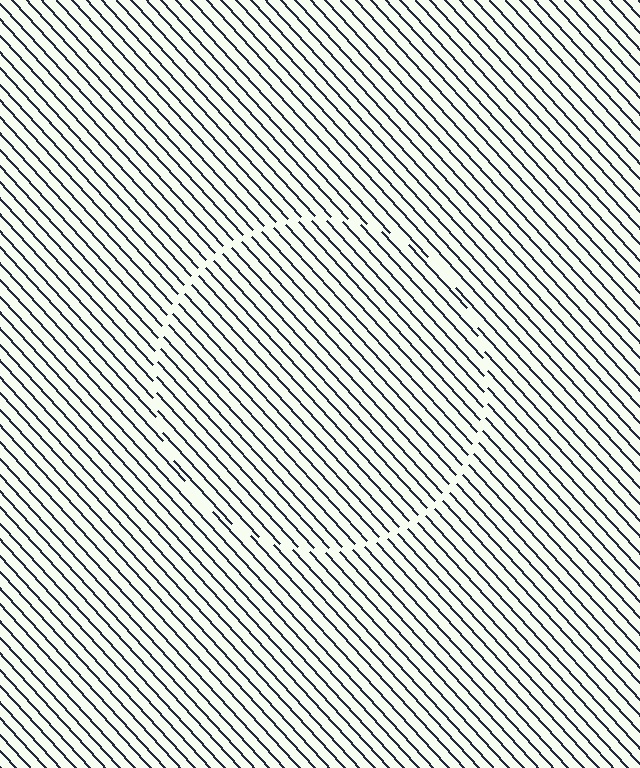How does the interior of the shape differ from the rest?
The interior of the shape contains the same grating, shifted by half a period — the contour is defined by the phase discontinuity where line-ends from the inner and outer gratings abut.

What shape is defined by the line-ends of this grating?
An illusory circle. The interior of the shape contains the same grating, shifted by half a period — the contour is defined by the phase discontinuity where line-ends from the inner and outer gratings abut.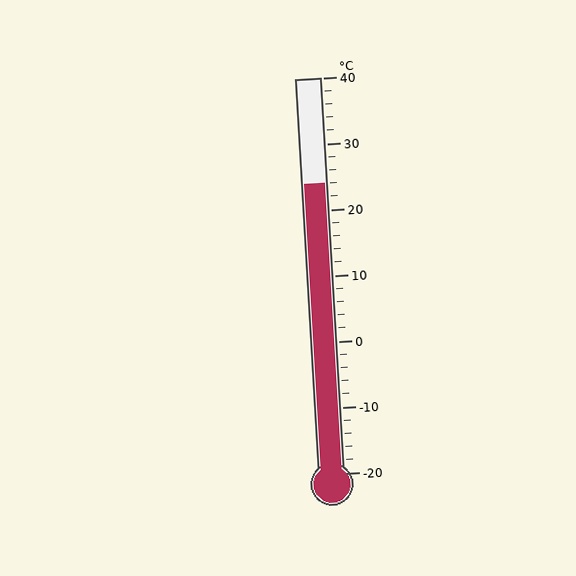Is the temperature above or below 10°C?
The temperature is above 10°C.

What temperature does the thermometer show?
The thermometer shows approximately 24°C.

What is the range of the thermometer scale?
The thermometer scale ranges from -20°C to 40°C.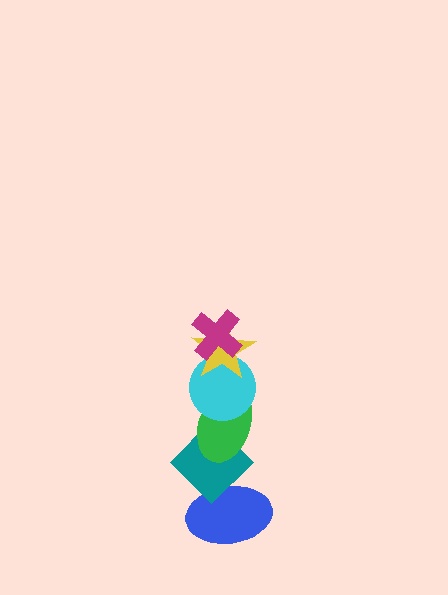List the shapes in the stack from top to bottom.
From top to bottom: the magenta cross, the yellow star, the cyan circle, the green ellipse, the teal diamond, the blue ellipse.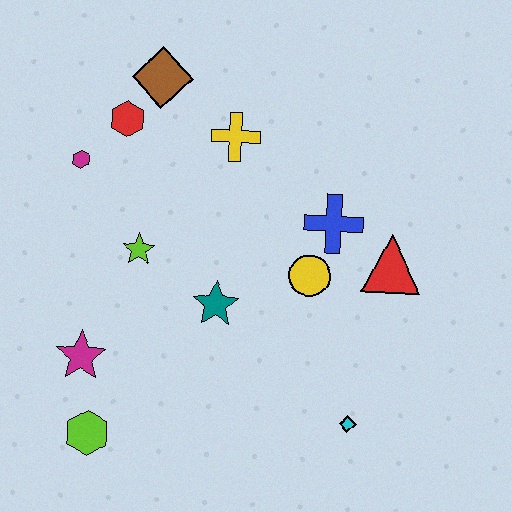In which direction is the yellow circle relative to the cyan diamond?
The yellow circle is above the cyan diamond.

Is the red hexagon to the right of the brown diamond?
No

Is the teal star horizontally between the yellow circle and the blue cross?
No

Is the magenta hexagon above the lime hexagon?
Yes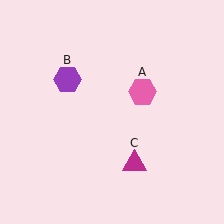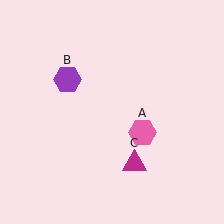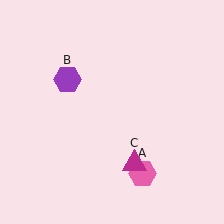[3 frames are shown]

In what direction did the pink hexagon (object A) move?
The pink hexagon (object A) moved down.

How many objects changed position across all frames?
1 object changed position: pink hexagon (object A).